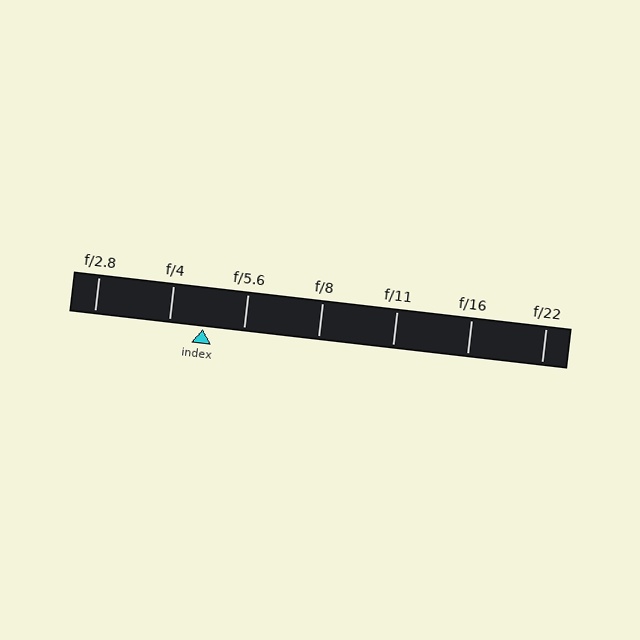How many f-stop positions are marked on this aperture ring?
There are 7 f-stop positions marked.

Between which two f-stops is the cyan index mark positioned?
The index mark is between f/4 and f/5.6.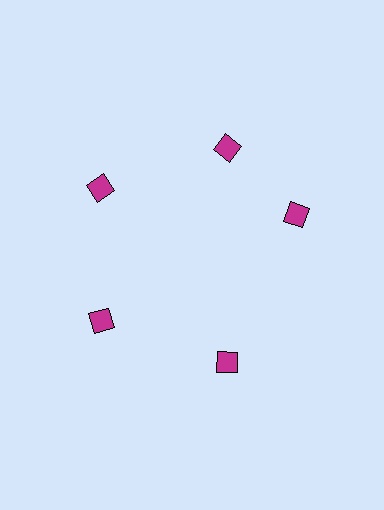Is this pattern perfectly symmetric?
No. The 5 magenta diamonds are arranged in a ring, but one element near the 3 o'clock position is rotated out of alignment along the ring, breaking the 5-fold rotational symmetry.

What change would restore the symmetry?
The symmetry would be restored by rotating it back into even spacing with its neighbors so that all 5 diamonds sit at equal angles and equal distance from the center.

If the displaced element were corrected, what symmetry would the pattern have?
It would have 5-fold rotational symmetry — the pattern would map onto itself every 72 degrees.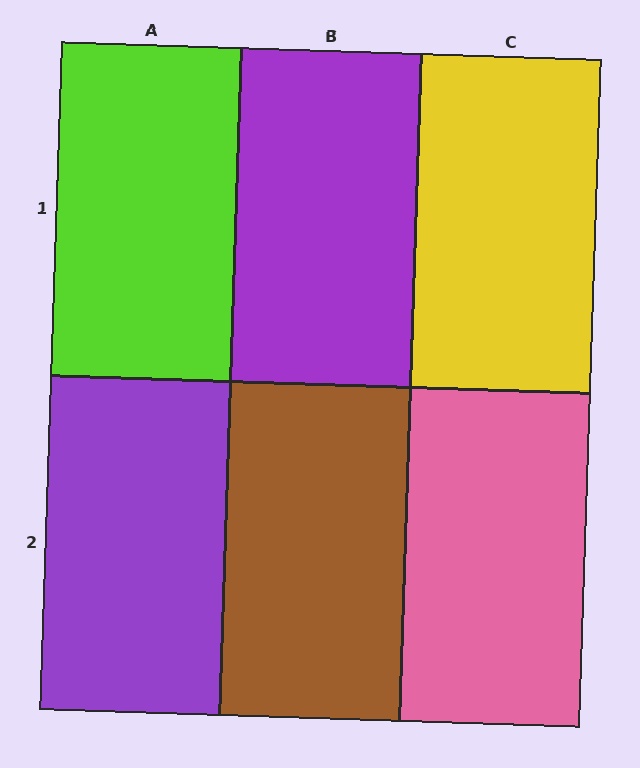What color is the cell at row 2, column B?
Brown.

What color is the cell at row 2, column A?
Purple.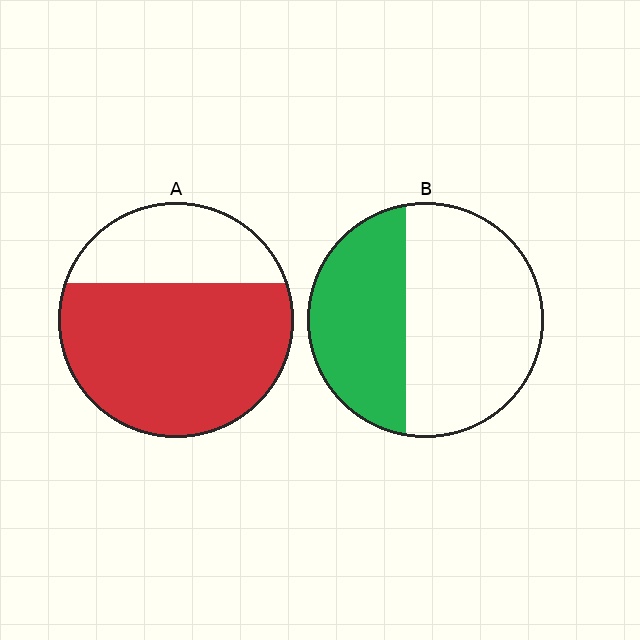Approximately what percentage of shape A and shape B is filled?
A is approximately 70% and B is approximately 40%.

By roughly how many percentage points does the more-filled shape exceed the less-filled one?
By roughly 30 percentage points (A over B).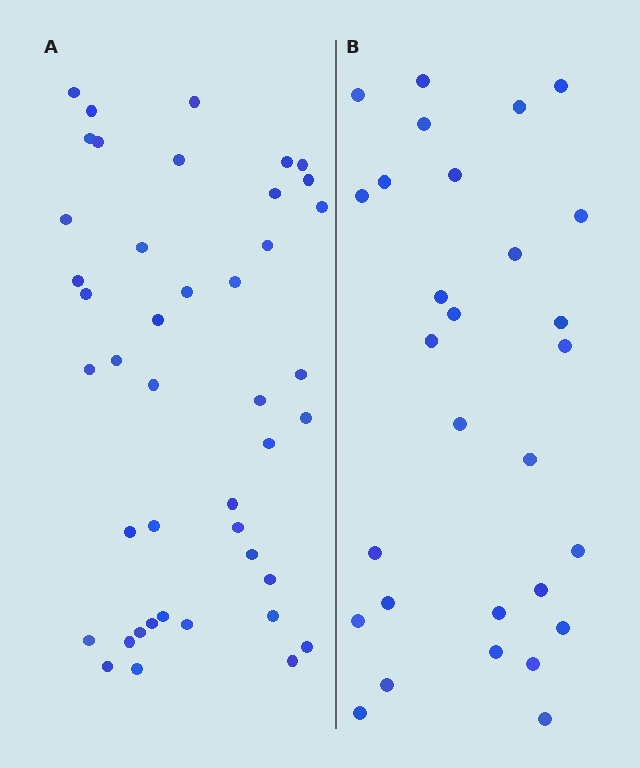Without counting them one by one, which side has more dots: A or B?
Region A (the left region) has more dots.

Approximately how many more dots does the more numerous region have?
Region A has approximately 15 more dots than region B.